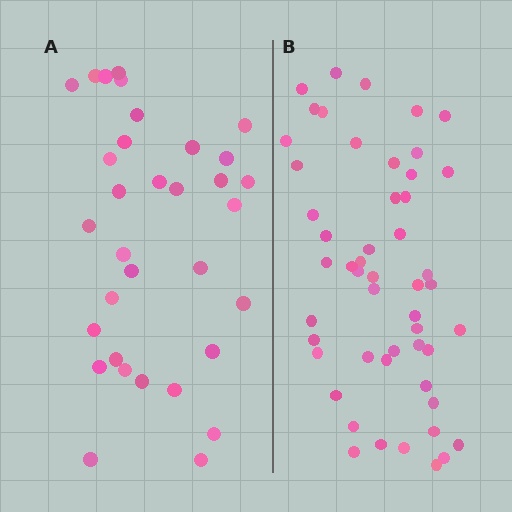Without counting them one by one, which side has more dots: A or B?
Region B (the right region) has more dots.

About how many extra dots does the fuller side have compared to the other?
Region B has approximately 20 more dots than region A.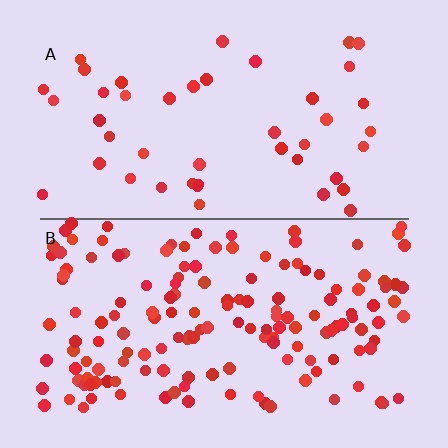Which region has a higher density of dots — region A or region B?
B (the bottom).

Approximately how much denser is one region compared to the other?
Approximately 3.4× — region B over region A.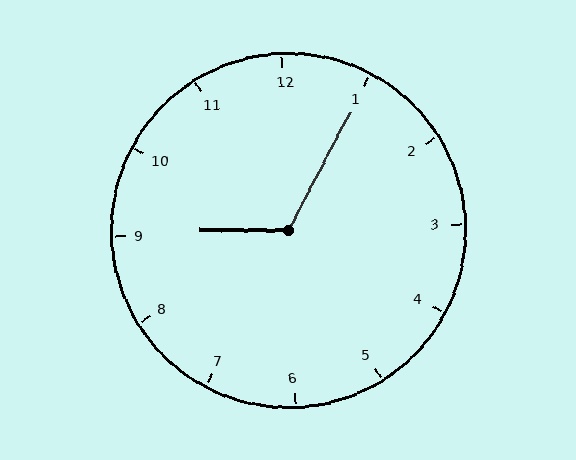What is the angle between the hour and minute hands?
Approximately 118 degrees.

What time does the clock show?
9:05.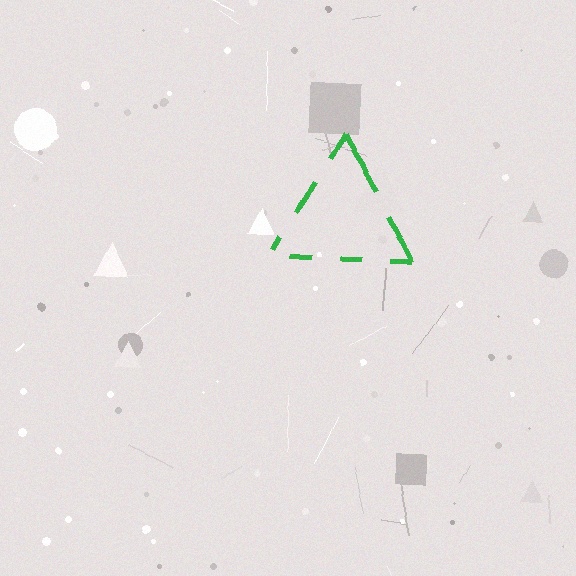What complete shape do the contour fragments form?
The contour fragments form a triangle.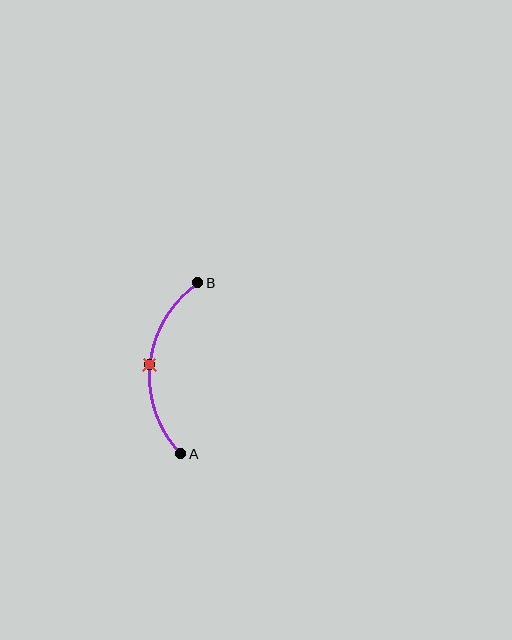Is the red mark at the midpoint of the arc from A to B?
Yes. The red mark lies on the arc at equal arc-length from both A and B — it is the arc midpoint.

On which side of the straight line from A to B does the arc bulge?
The arc bulges to the left of the straight line connecting A and B.